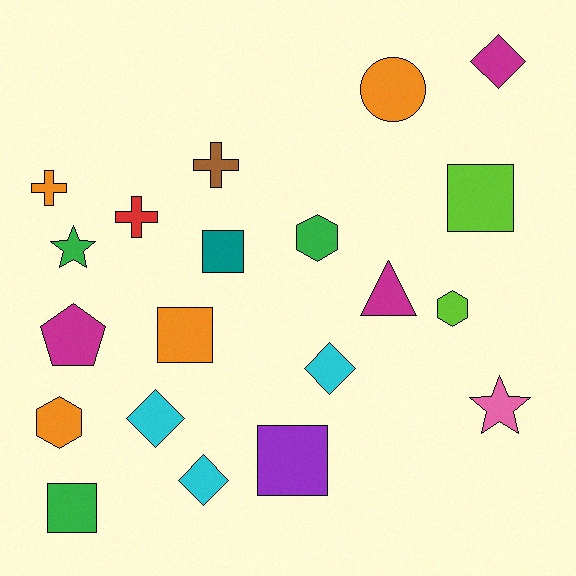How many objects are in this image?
There are 20 objects.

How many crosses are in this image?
There are 3 crosses.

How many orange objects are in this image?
There are 4 orange objects.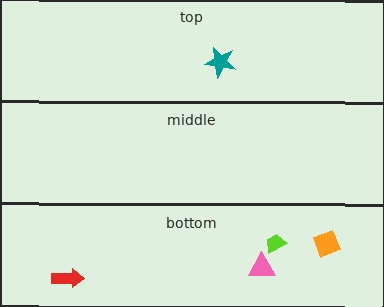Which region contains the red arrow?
The bottom region.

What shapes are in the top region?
The teal star.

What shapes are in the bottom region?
The lime trapezoid, the pink triangle, the red arrow, the orange diamond.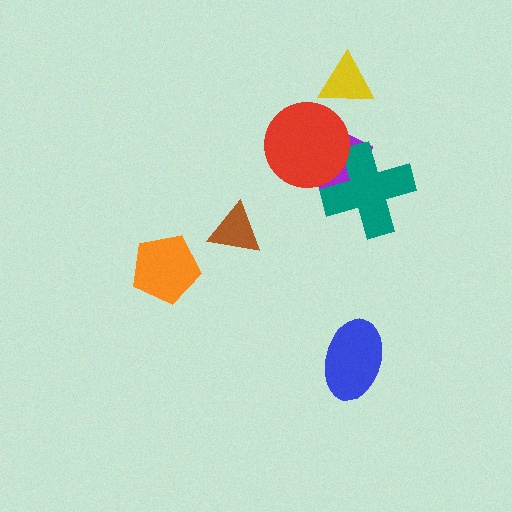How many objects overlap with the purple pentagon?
2 objects overlap with the purple pentagon.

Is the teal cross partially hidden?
Yes, it is partially covered by another shape.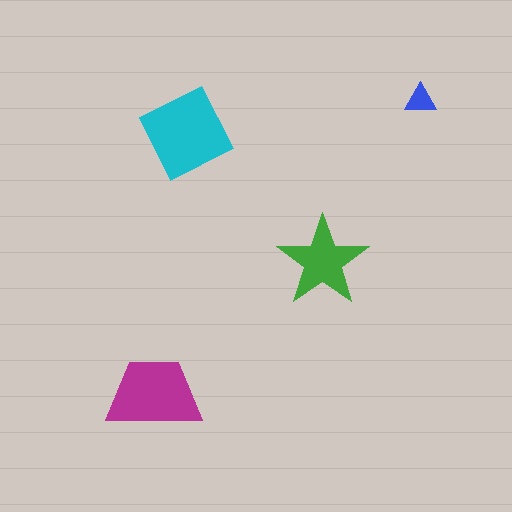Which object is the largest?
The cyan diamond.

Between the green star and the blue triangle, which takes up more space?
The green star.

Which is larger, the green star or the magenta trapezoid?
The magenta trapezoid.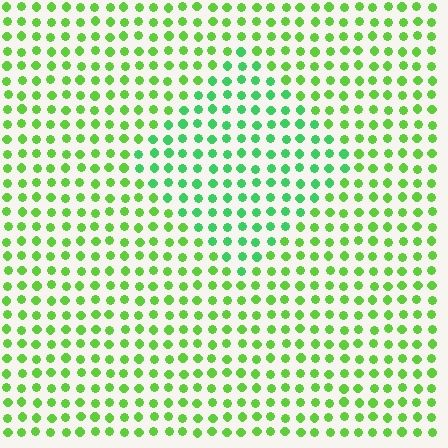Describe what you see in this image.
The image is filled with small lime elements in a uniform arrangement. A diamond-shaped region is visible where the elements are tinted to a slightly different hue, forming a subtle color boundary.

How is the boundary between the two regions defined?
The boundary is defined purely by a slight shift in hue (about 30 degrees). Spacing, size, and orientation are identical on both sides.